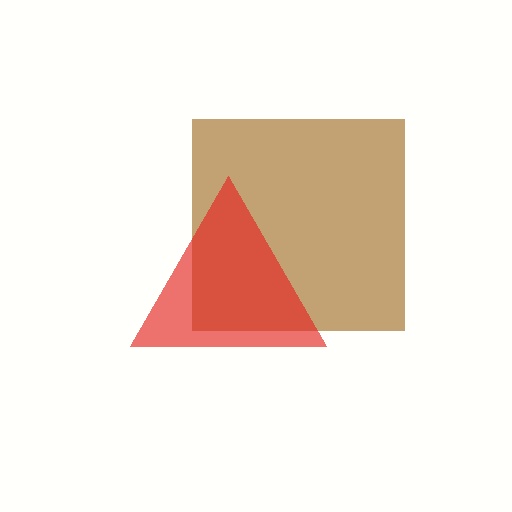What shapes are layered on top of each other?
The layered shapes are: a brown square, a red triangle.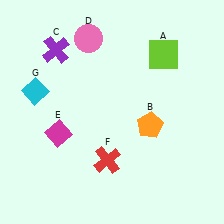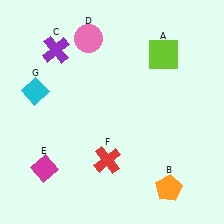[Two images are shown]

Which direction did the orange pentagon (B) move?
The orange pentagon (B) moved down.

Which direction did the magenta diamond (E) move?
The magenta diamond (E) moved down.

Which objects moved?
The objects that moved are: the orange pentagon (B), the magenta diamond (E).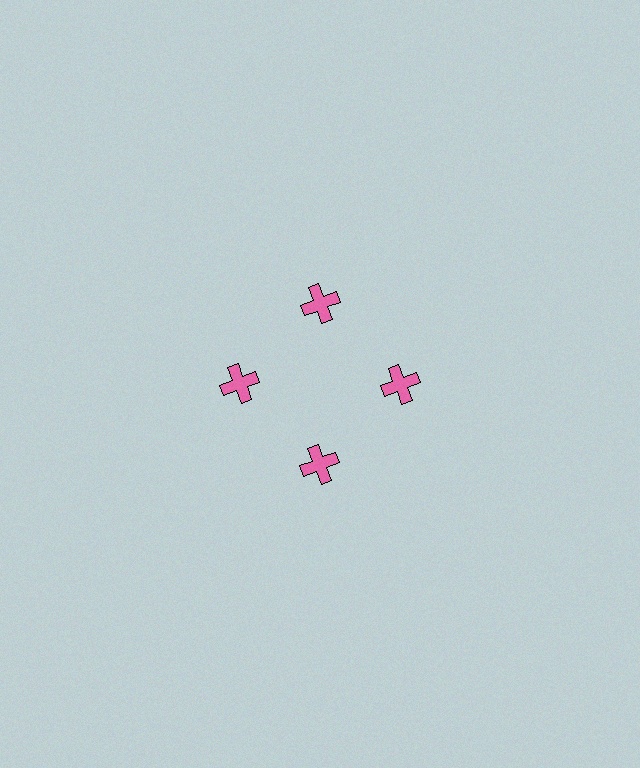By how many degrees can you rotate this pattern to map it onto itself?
The pattern maps onto itself every 90 degrees of rotation.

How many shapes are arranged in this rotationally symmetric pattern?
There are 4 shapes, arranged in 4 groups of 1.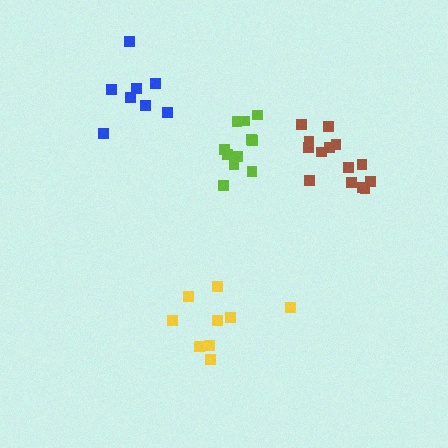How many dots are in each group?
Group 1: 11 dots, Group 2: 8 dots, Group 3: 9 dots, Group 4: 14 dots (42 total).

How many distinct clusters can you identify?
There are 4 distinct clusters.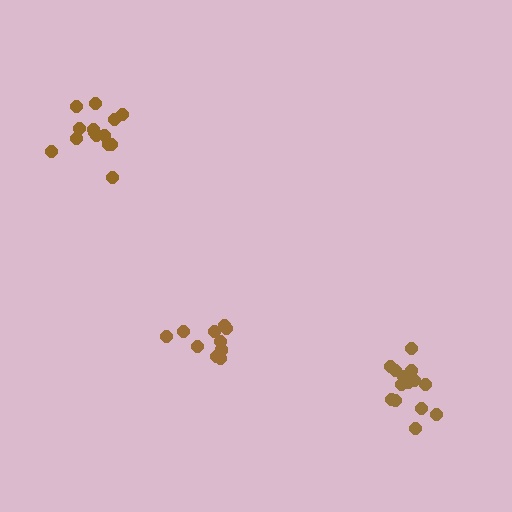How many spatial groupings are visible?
There are 3 spatial groupings.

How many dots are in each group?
Group 1: 10 dots, Group 2: 14 dots, Group 3: 14 dots (38 total).